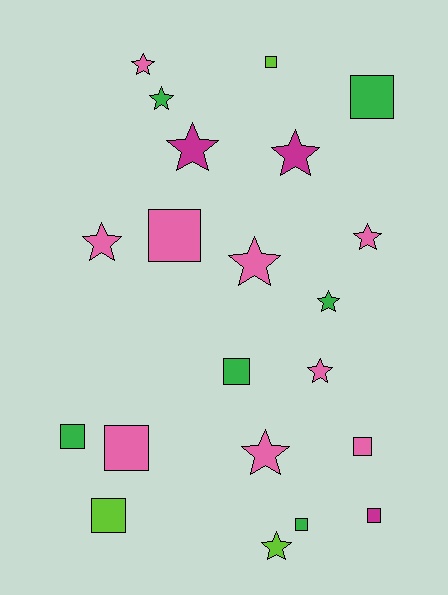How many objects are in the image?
There are 21 objects.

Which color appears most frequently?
Pink, with 9 objects.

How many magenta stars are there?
There are 2 magenta stars.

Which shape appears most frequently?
Star, with 11 objects.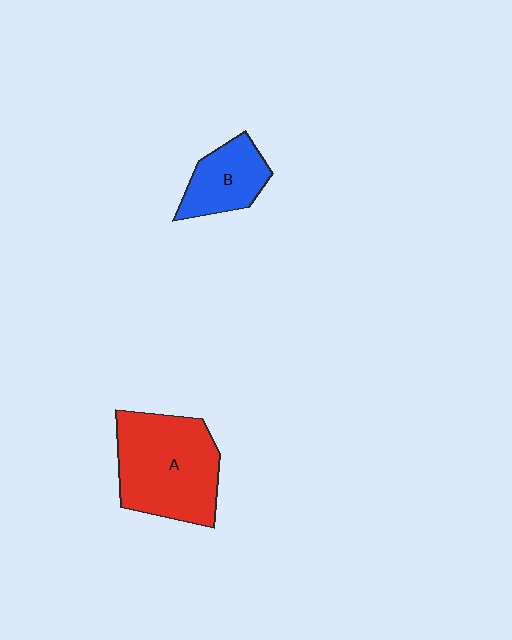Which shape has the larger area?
Shape A (red).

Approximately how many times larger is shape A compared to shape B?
Approximately 2.0 times.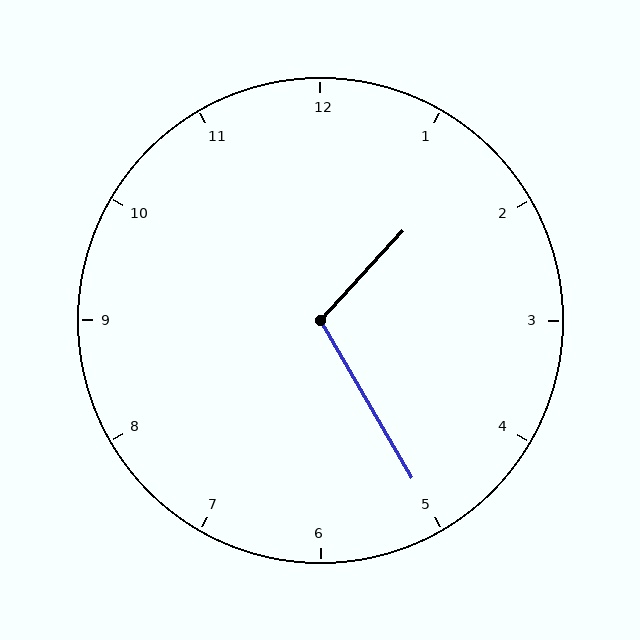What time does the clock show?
1:25.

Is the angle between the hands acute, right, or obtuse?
It is obtuse.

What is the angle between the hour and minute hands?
Approximately 108 degrees.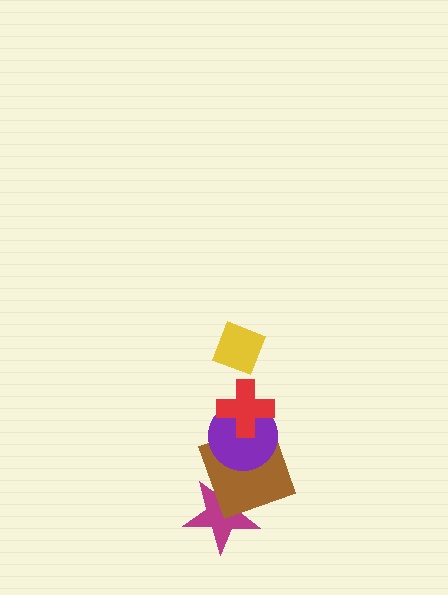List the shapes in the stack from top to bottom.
From top to bottom: the yellow diamond, the red cross, the purple circle, the brown square, the magenta star.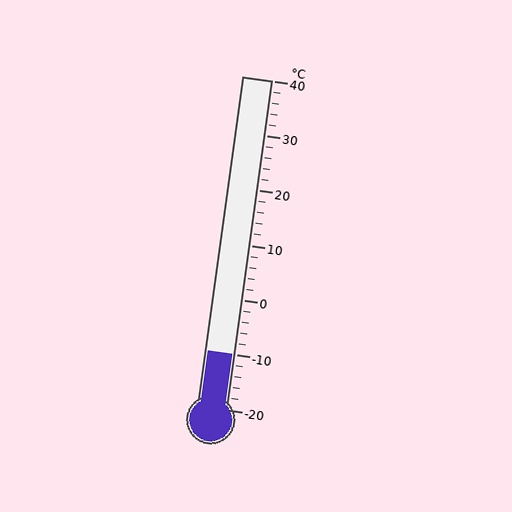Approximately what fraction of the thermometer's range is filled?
The thermometer is filled to approximately 15% of its range.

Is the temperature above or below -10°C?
The temperature is at -10°C.